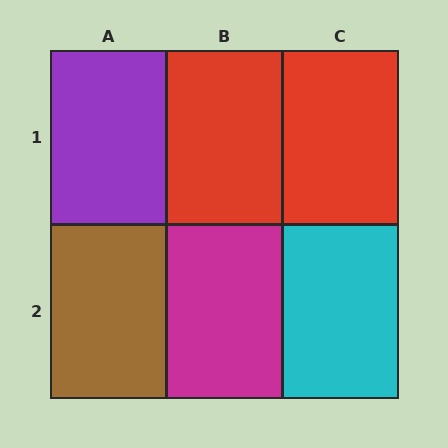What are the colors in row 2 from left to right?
Brown, magenta, cyan.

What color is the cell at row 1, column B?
Red.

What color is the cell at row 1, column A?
Purple.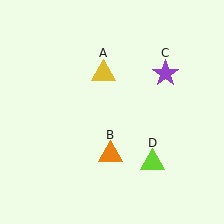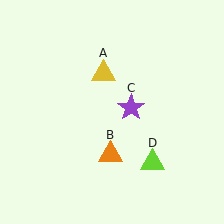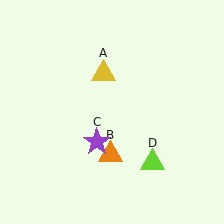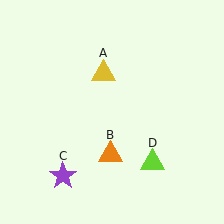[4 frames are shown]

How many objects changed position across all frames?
1 object changed position: purple star (object C).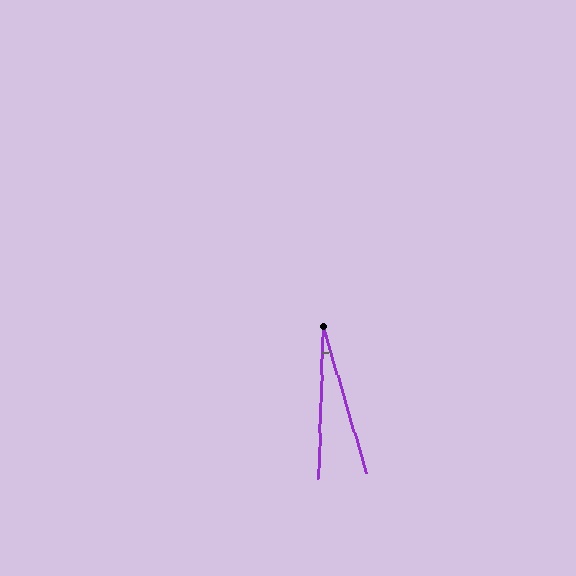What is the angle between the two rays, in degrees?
Approximately 18 degrees.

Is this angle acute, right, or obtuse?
It is acute.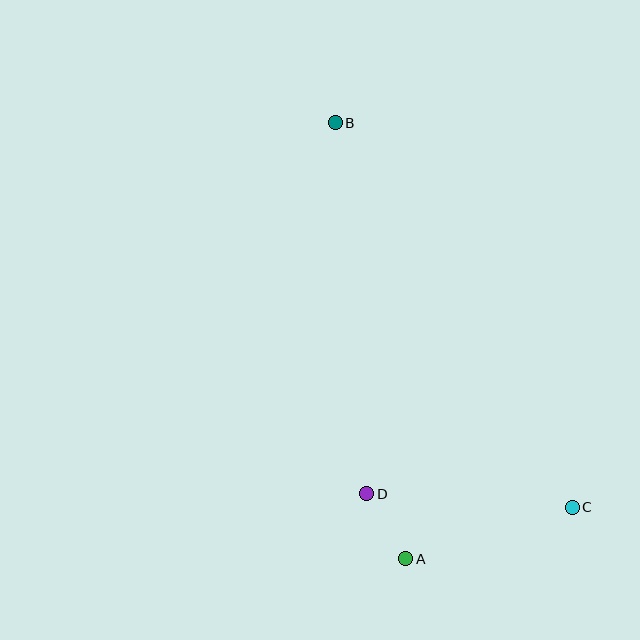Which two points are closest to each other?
Points A and D are closest to each other.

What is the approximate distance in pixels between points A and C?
The distance between A and C is approximately 174 pixels.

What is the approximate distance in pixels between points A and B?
The distance between A and B is approximately 442 pixels.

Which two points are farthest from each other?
Points B and C are farthest from each other.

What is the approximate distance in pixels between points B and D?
The distance between B and D is approximately 372 pixels.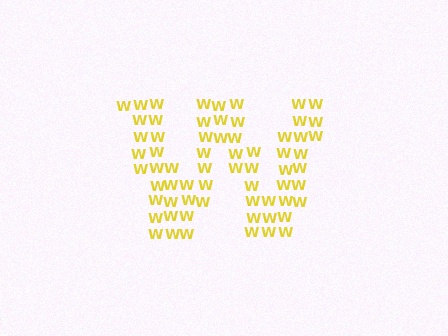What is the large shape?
The large shape is the letter W.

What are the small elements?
The small elements are letter W's.